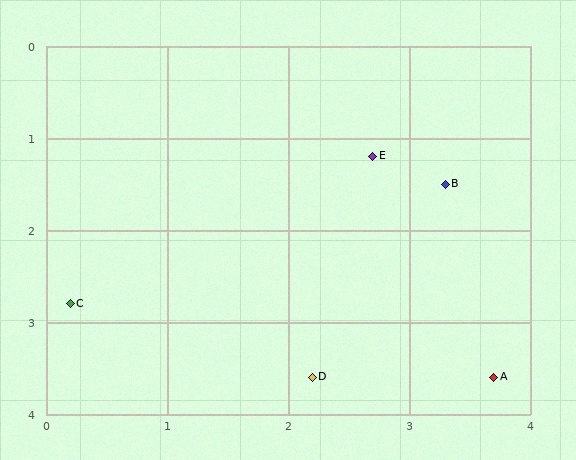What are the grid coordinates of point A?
Point A is at approximately (3.7, 3.6).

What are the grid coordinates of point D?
Point D is at approximately (2.2, 3.6).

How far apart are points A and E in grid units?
Points A and E are about 2.6 grid units apart.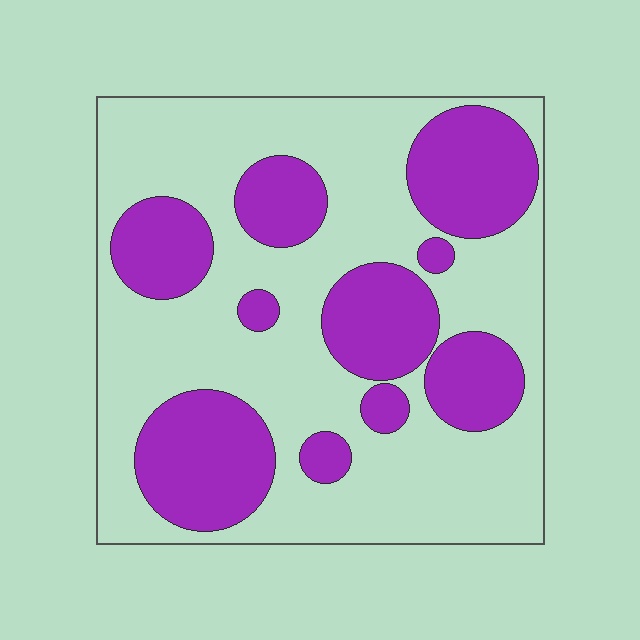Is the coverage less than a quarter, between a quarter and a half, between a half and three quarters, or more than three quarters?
Between a quarter and a half.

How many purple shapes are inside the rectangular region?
10.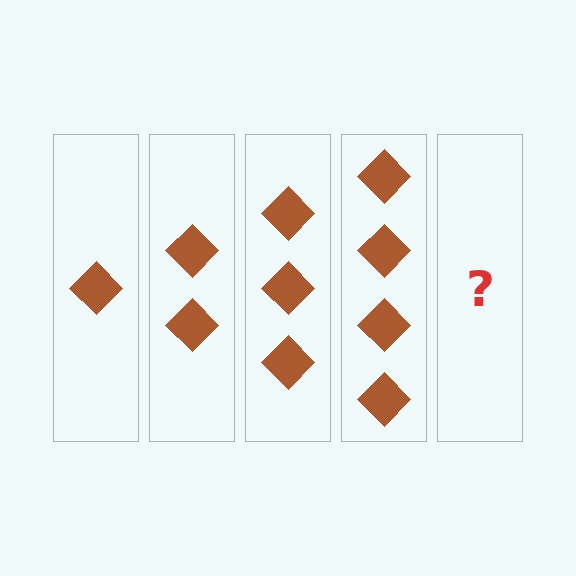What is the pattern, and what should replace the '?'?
The pattern is that each step adds one more diamond. The '?' should be 5 diamonds.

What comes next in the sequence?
The next element should be 5 diamonds.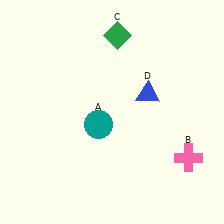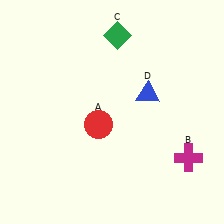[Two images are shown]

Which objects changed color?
A changed from teal to red. B changed from pink to magenta.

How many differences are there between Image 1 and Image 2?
There are 2 differences between the two images.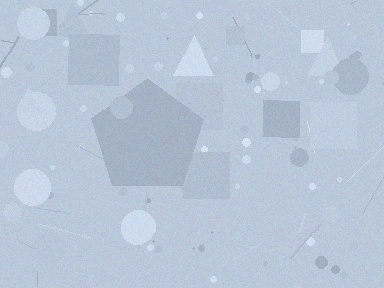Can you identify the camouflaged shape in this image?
The camouflaged shape is a pentagon.